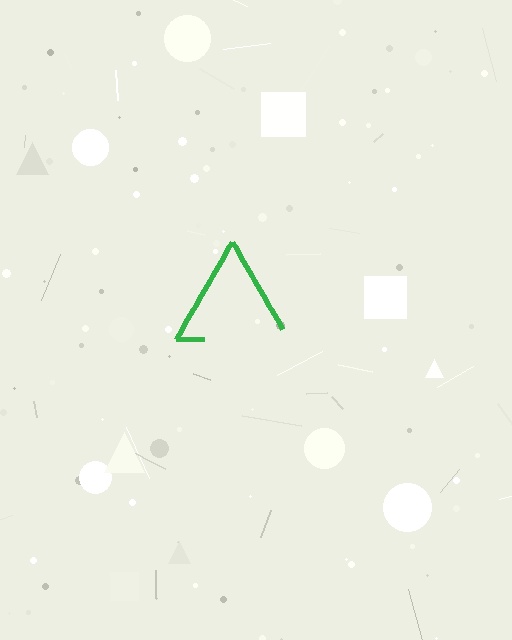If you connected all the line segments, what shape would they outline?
They would outline a triangle.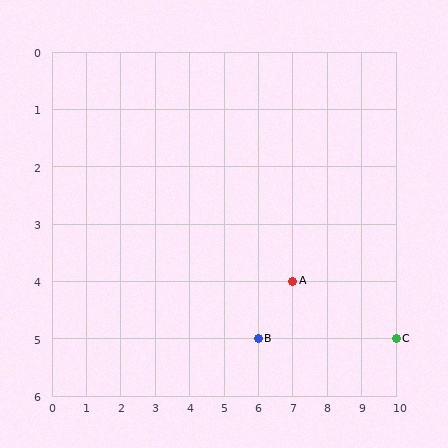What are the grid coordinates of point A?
Point A is at grid coordinates (7, 4).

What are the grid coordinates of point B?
Point B is at grid coordinates (6, 5).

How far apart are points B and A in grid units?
Points B and A are 1 column and 1 row apart (about 1.4 grid units diagonally).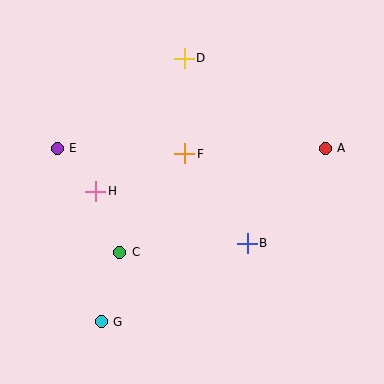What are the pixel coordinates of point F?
Point F is at (185, 154).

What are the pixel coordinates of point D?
Point D is at (184, 58).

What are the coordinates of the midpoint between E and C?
The midpoint between E and C is at (88, 200).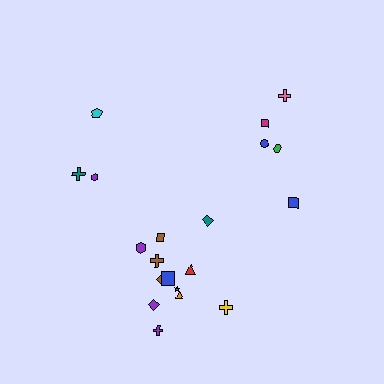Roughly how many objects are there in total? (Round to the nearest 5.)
Roughly 20 objects in total.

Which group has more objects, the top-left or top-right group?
The top-right group.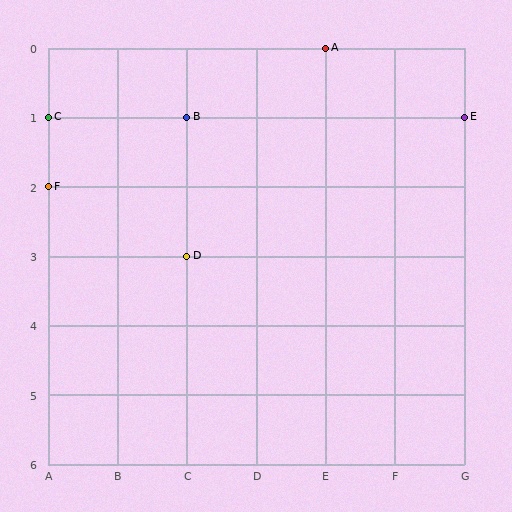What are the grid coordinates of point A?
Point A is at grid coordinates (E, 0).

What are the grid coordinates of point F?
Point F is at grid coordinates (A, 2).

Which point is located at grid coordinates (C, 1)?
Point B is at (C, 1).